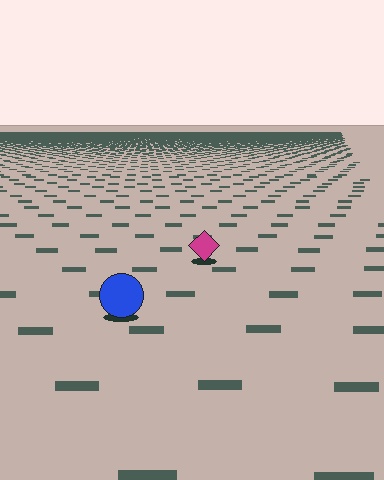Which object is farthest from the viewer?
The magenta diamond is farthest from the viewer. It appears smaller and the ground texture around it is denser.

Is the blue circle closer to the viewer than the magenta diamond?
Yes. The blue circle is closer — you can tell from the texture gradient: the ground texture is coarser near it.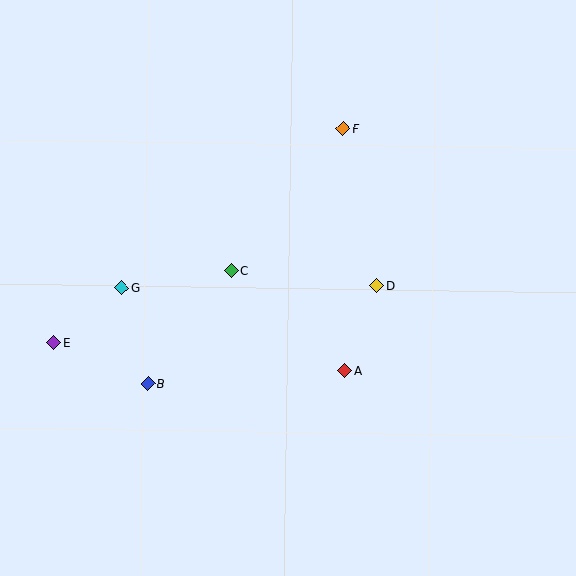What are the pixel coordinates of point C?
Point C is at (232, 271).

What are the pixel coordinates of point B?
Point B is at (148, 384).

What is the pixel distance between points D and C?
The distance between D and C is 146 pixels.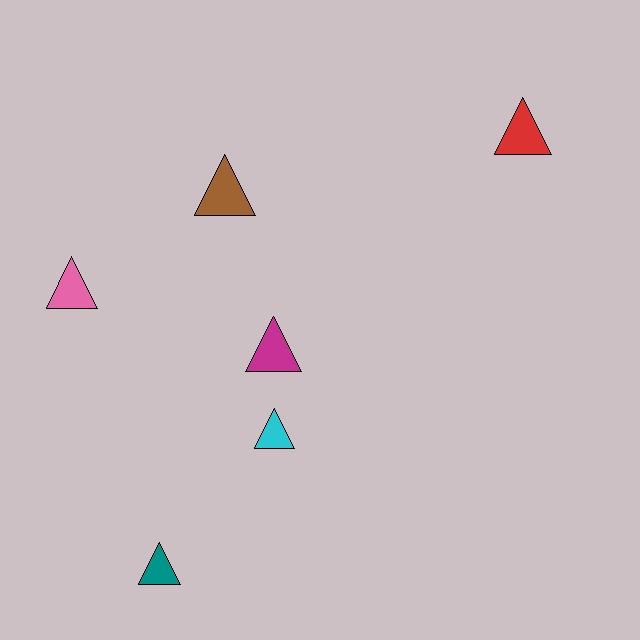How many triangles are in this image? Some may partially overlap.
There are 6 triangles.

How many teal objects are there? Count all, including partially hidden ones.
There is 1 teal object.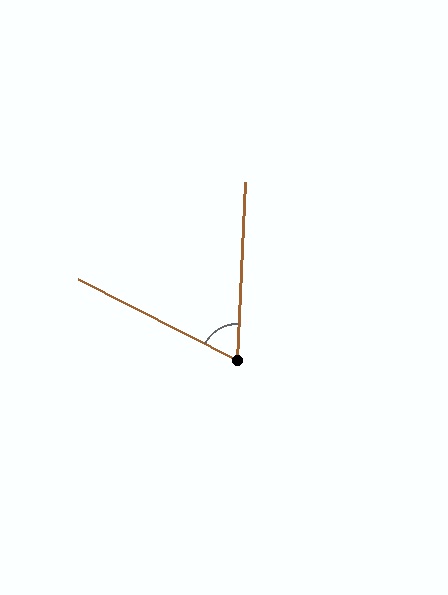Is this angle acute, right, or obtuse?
It is acute.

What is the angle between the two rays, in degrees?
Approximately 65 degrees.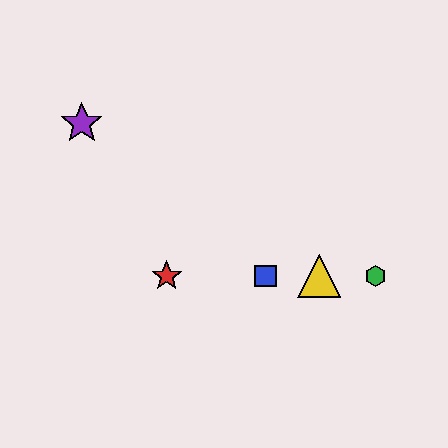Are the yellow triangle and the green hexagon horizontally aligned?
Yes, both are at y≈276.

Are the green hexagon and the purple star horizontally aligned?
No, the green hexagon is at y≈276 and the purple star is at y≈123.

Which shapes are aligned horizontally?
The red star, the blue square, the green hexagon, the yellow triangle are aligned horizontally.